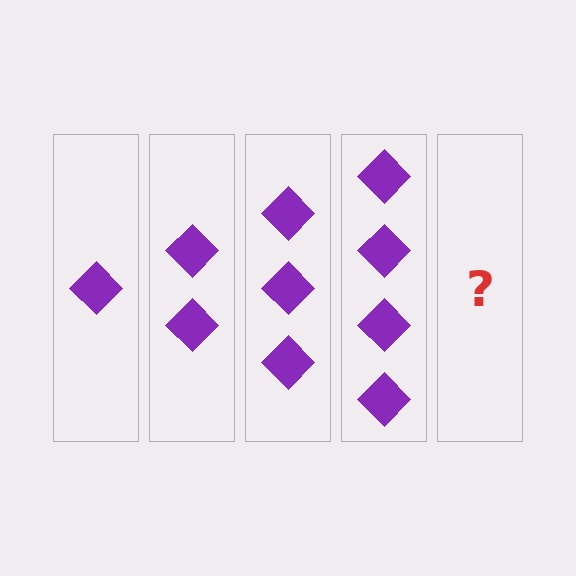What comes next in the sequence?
The next element should be 5 diamonds.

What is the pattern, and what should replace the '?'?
The pattern is that each step adds one more diamond. The '?' should be 5 diamonds.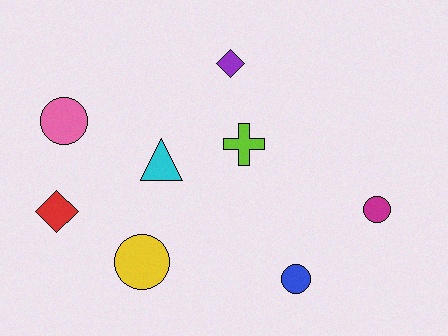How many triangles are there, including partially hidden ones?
There is 1 triangle.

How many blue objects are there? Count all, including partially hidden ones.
There is 1 blue object.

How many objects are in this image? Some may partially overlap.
There are 8 objects.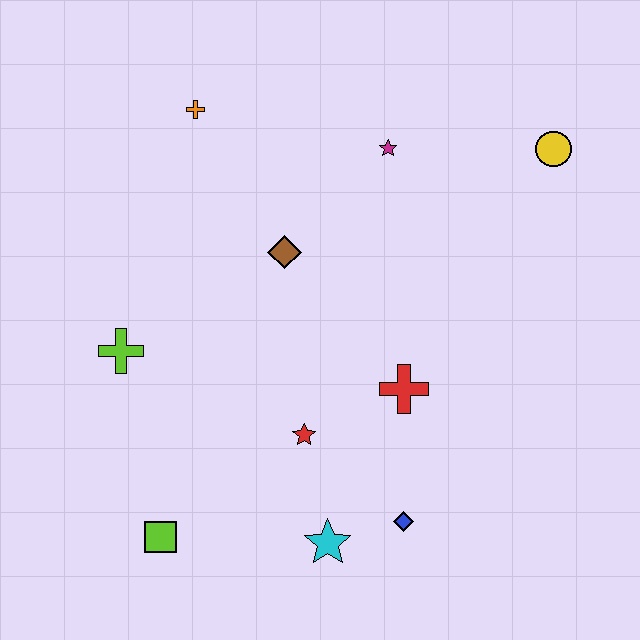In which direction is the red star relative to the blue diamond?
The red star is to the left of the blue diamond.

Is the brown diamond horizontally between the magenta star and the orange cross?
Yes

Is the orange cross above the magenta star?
Yes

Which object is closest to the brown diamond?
The magenta star is closest to the brown diamond.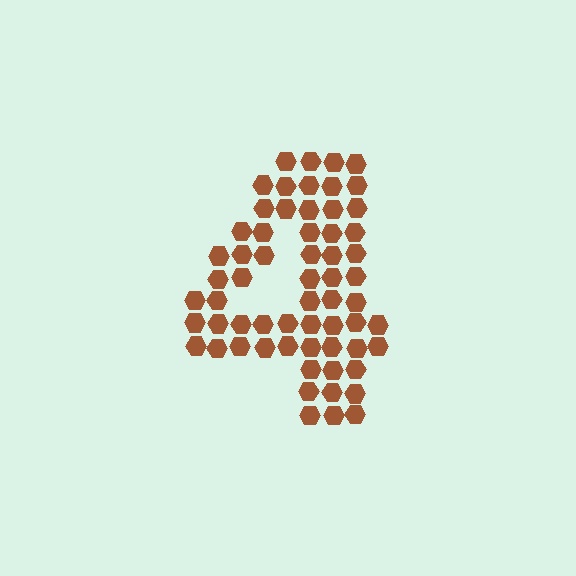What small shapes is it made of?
It is made of small hexagons.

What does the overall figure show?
The overall figure shows the digit 4.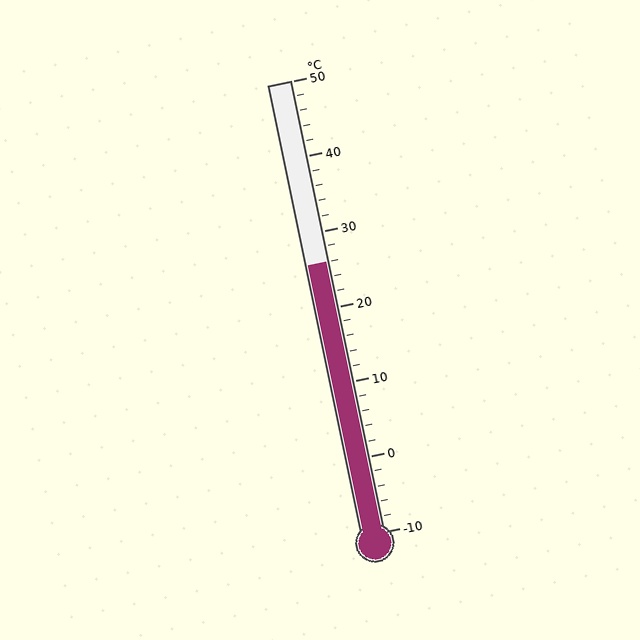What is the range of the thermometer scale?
The thermometer scale ranges from -10°C to 50°C.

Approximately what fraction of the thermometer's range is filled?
The thermometer is filled to approximately 60% of its range.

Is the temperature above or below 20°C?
The temperature is above 20°C.